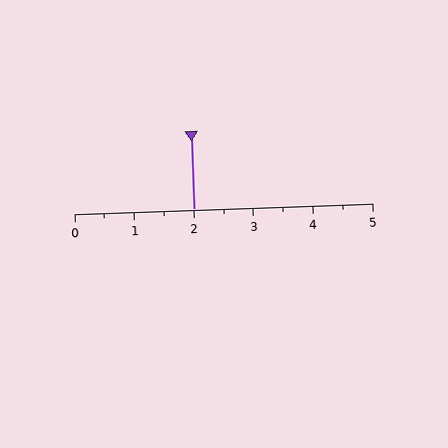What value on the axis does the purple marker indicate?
The marker indicates approximately 2.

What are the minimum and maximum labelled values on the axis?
The axis runs from 0 to 5.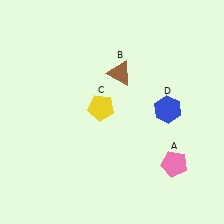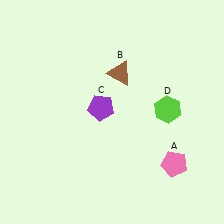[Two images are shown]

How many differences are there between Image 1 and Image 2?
There are 2 differences between the two images.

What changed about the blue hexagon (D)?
In Image 1, D is blue. In Image 2, it changed to lime.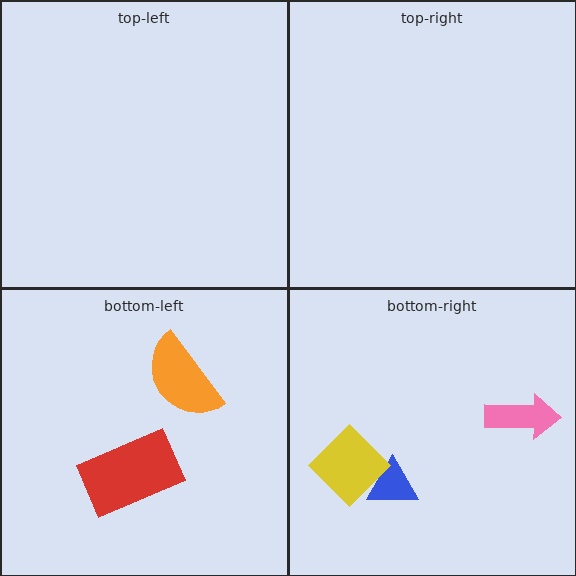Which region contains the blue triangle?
The bottom-right region.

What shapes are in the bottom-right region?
The blue triangle, the yellow diamond, the pink arrow.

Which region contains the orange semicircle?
The bottom-left region.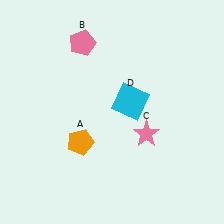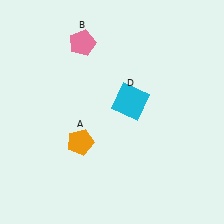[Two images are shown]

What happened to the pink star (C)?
The pink star (C) was removed in Image 2. It was in the bottom-right area of Image 1.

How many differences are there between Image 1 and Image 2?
There is 1 difference between the two images.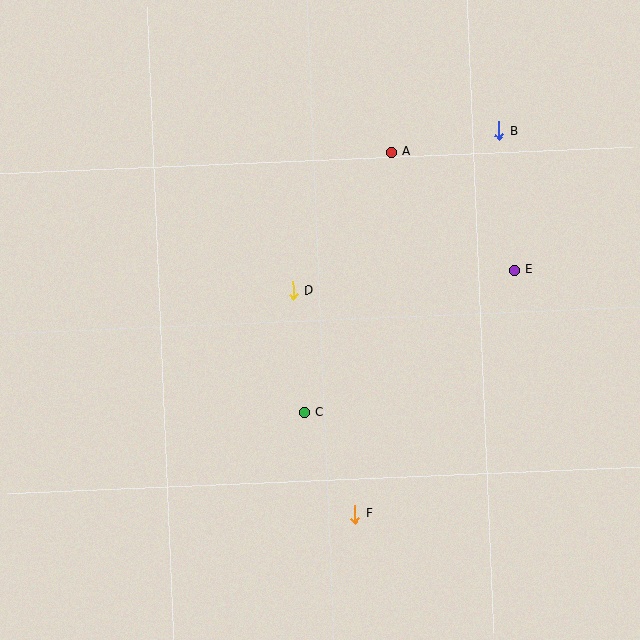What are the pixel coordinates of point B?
Point B is at (499, 131).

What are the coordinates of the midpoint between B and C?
The midpoint between B and C is at (402, 272).